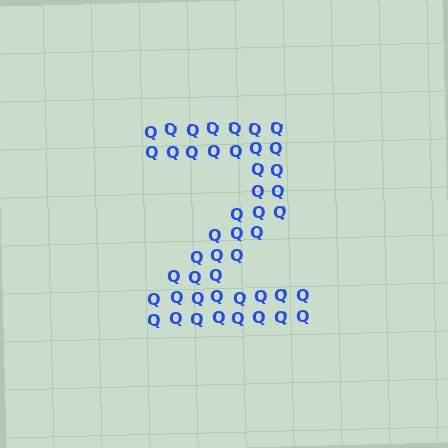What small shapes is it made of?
It is made of small letter Q's.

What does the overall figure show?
The overall figure shows the digit 2.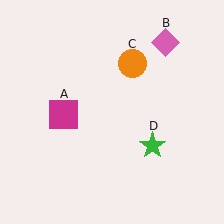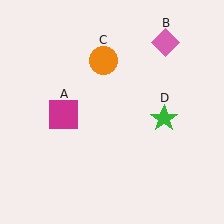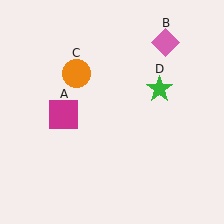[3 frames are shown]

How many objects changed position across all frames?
2 objects changed position: orange circle (object C), green star (object D).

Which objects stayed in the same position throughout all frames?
Magenta square (object A) and pink diamond (object B) remained stationary.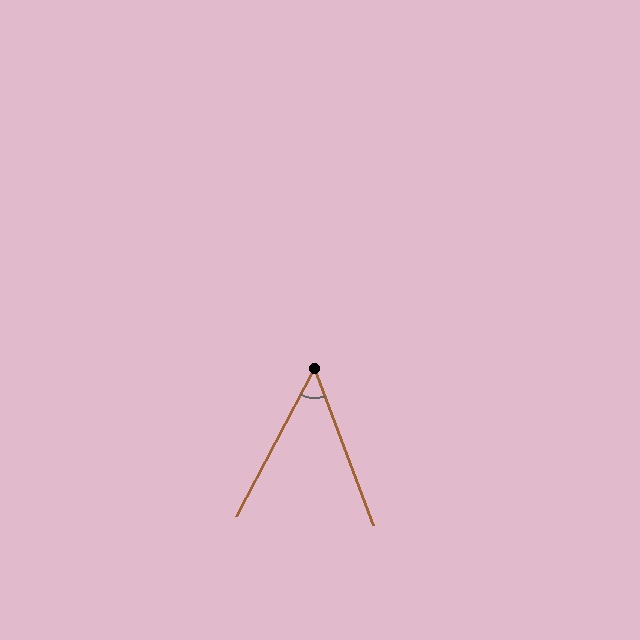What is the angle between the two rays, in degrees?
Approximately 48 degrees.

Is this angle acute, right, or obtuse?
It is acute.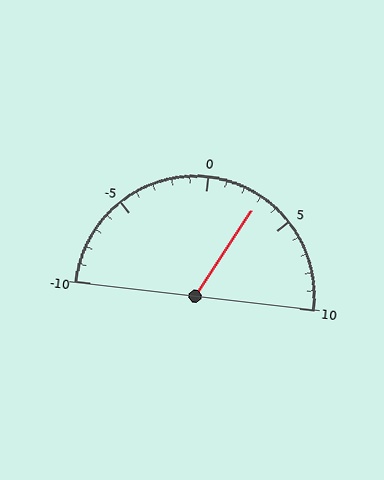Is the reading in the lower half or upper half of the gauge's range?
The reading is in the upper half of the range (-10 to 10).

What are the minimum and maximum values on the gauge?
The gauge ranges from -10 to 10.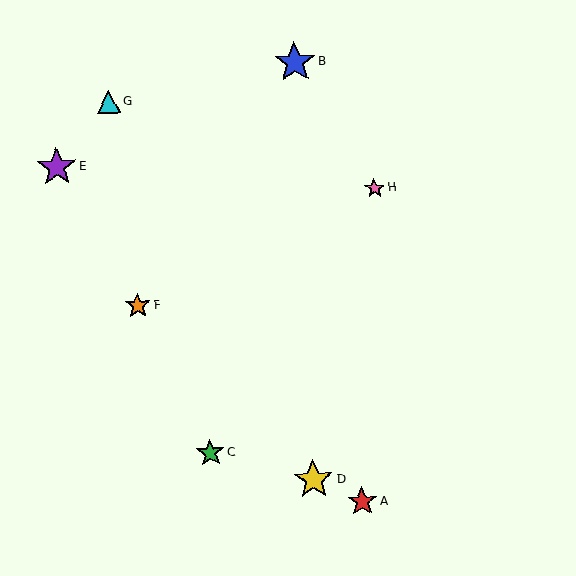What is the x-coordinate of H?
Object H is at x≈374.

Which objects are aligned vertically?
Objects B, D are aligned vertically.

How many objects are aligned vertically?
2 objects (B, D) are aligned vertically.